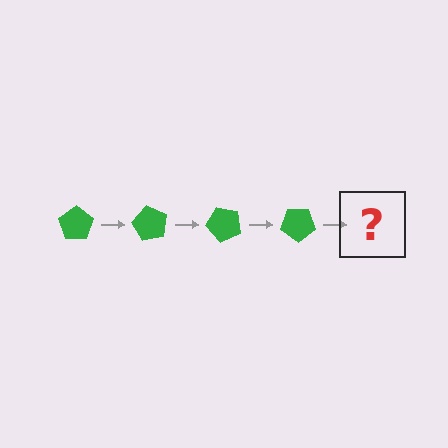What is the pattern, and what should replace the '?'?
The pattern is that the pentagon rotates 60 degrees each step. The '?' should be a green pentagon rotated 240 degrees.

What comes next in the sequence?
The next element should be a green pentagon rotated 240 degrees.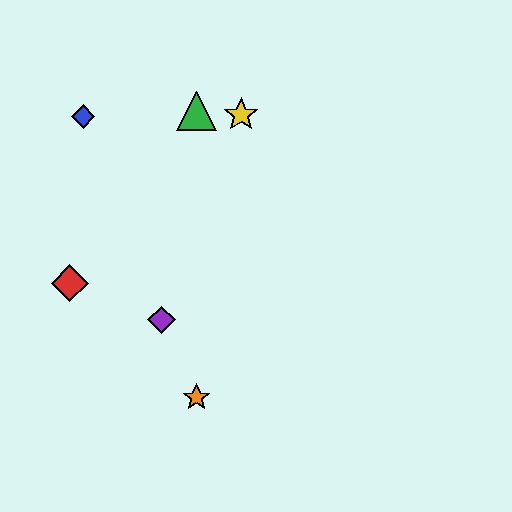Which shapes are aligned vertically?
The green triangle, the orange star are aligned vertically.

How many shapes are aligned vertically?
2 shapes (the green triangle, the orange star) are aligned vertically.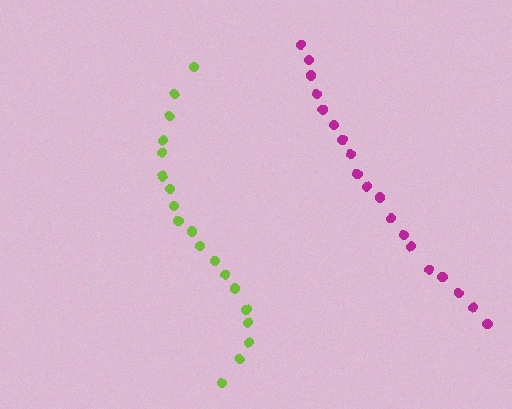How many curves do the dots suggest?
There are 2 distinct paths.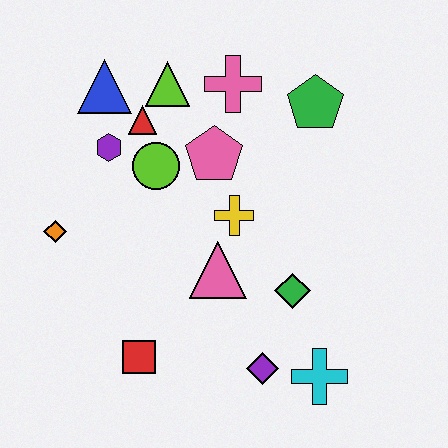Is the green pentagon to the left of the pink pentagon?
No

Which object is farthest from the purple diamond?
The blue triangle is farthest from the purple diamond.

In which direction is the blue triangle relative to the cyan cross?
The blue triangle is above the cyan cross.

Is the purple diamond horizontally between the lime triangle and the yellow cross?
No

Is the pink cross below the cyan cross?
No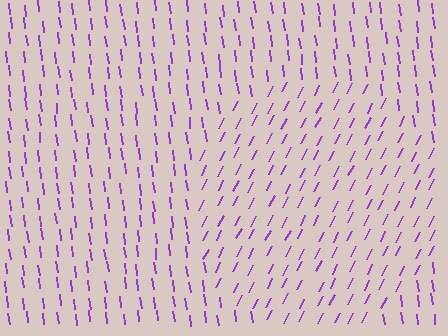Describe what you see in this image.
The image is filled with small purple line segments. A circle region in the image has lines oriented differently from the surrounding lines, creating a visible texture boundary.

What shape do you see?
I see a circle.